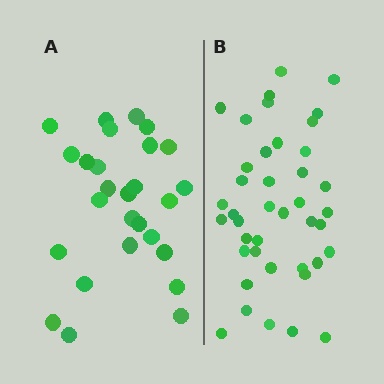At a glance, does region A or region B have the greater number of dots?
Region B (the right region) has more dots.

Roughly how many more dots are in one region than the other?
Region B has approximately 15 more dots than region A.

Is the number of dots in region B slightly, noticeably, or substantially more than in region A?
Region B has substantially more. The ratio is roughly 1.5 to 1.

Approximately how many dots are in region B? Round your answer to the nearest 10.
About 40 dots. (The exact count is 41, which rounds to 40.)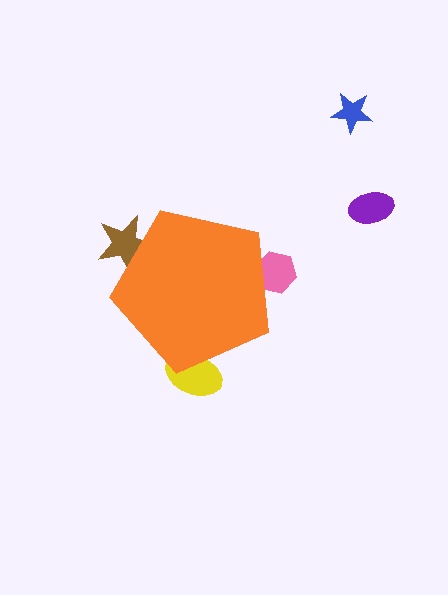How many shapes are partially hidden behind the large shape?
3 shapes are partially hidden.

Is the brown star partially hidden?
Yes, the brown star is partially hidden behind the orange pentagon.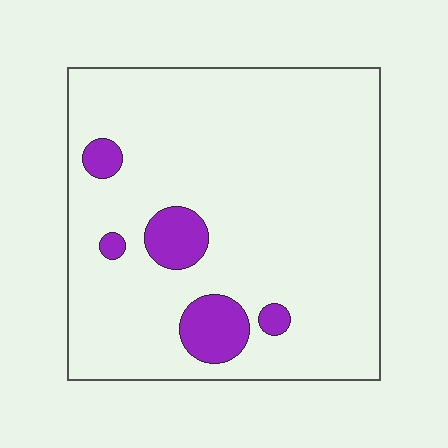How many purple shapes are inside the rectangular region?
5.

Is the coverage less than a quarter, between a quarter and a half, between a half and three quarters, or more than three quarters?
Less than a quarter.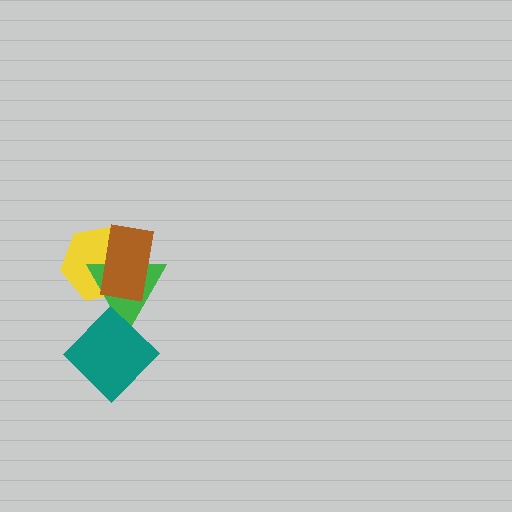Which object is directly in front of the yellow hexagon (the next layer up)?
The green triangle is directly in front of the yellow hexagon.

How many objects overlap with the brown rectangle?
2 objects overlap with the brown rectangle.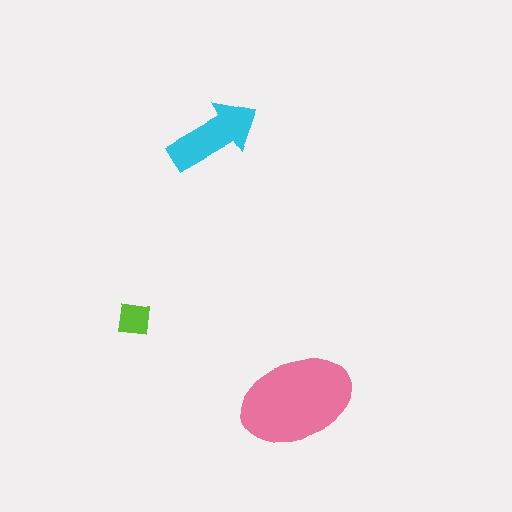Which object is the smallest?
The lime square.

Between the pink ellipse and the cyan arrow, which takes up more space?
The pink ellipse.